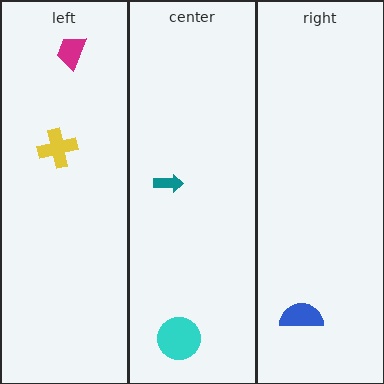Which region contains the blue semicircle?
The right region.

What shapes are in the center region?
The teal arrow, the cyan circle.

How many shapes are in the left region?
2.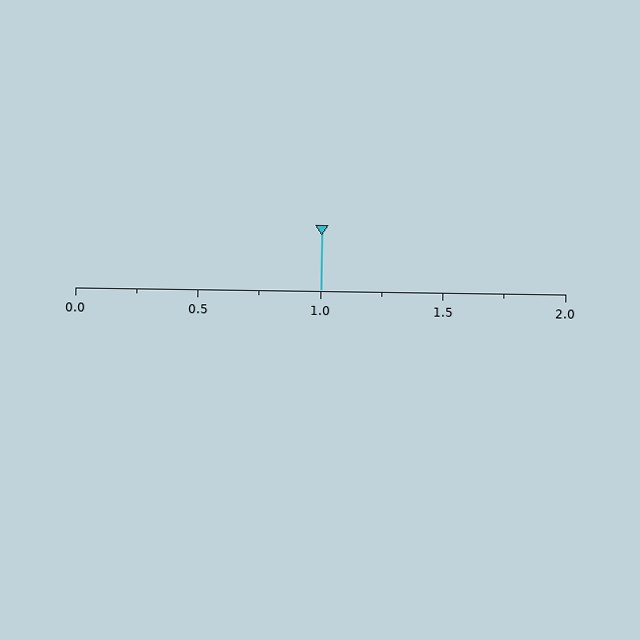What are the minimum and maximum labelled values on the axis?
The axis runs from 0.0 to 2.0.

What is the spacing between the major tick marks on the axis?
The major ticks are spaced 0.5 apart.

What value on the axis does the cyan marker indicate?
The marker indicates approximately 1.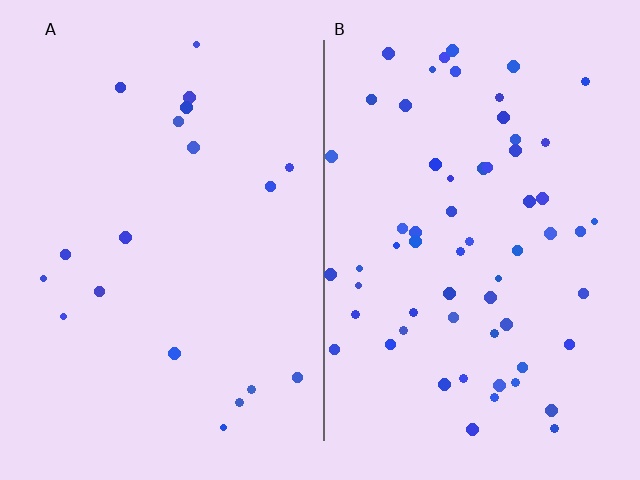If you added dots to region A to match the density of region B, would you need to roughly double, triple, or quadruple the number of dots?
Approximately triple.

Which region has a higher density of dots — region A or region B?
B (the right).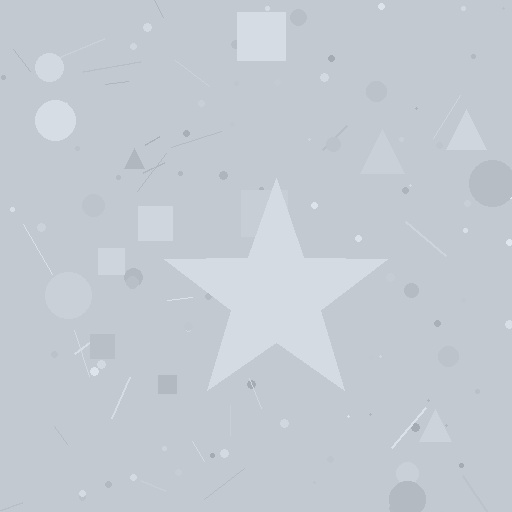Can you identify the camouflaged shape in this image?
The camouflaged shape is a star.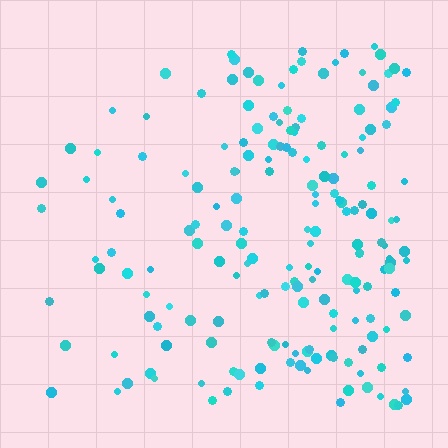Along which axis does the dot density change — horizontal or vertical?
Horizontal.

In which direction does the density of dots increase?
From left to right, with the right side densest.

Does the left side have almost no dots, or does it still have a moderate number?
Still a moderate number, just noticeably fewer than the right.